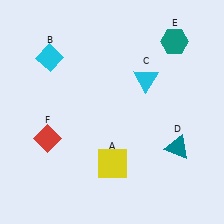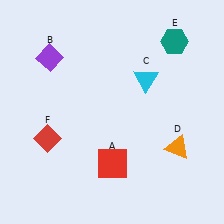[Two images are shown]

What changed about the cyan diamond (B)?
In Image 1, B is cyan. In Image 2, it changed to purple.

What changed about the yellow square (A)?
In Image 1, A is yellow. In Image 2, it changed to red.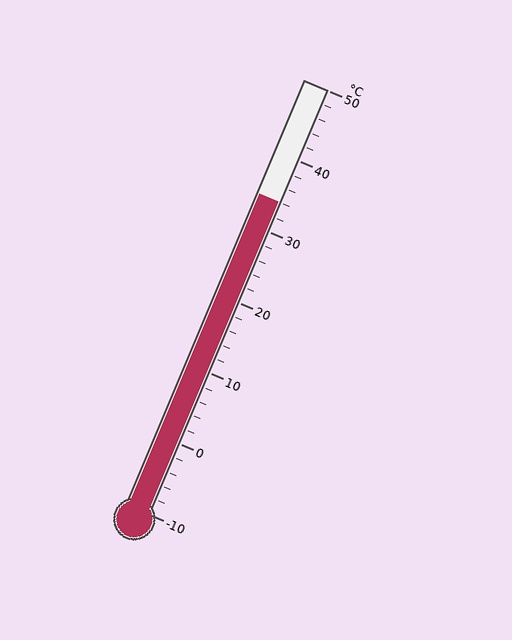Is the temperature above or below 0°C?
The temperature is above 0°C.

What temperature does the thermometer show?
The thermometer shows approximately 34°C.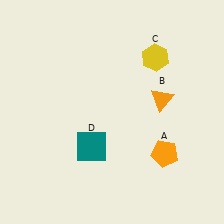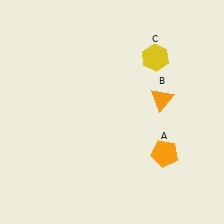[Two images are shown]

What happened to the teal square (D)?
The teal square (D) was removed in Image 2. It was in the bottom-left area of Image 1.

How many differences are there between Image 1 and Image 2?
There is 1 difference between the two images.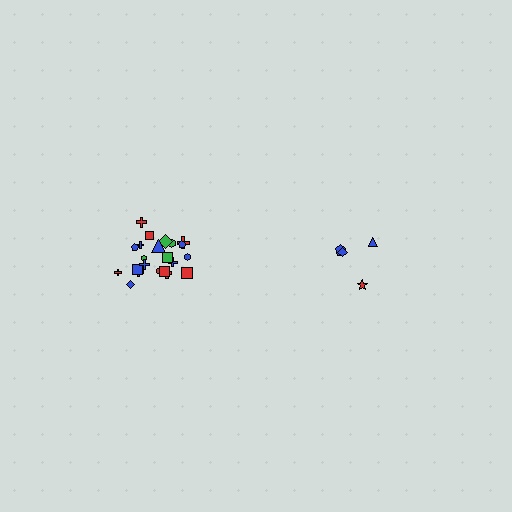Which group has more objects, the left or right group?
The left group.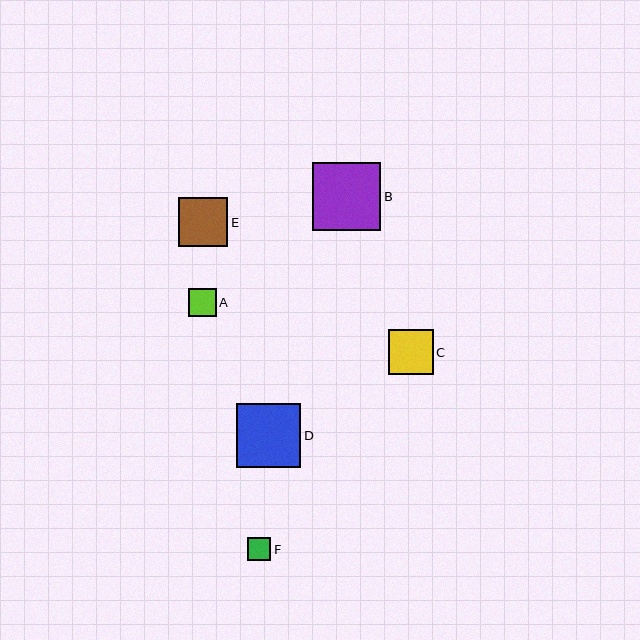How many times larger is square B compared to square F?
Square B is approximately 3.0 times the size of square F.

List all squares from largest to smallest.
From largest to smallest: B, D, E, C, A, F.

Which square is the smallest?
Square F is the smallest with a size of approximately 23 pixels.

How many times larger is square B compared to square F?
Square B is approximately 3.0 times the size of square F.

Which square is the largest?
Square B is the largest with a size of approximately 69 pixels.